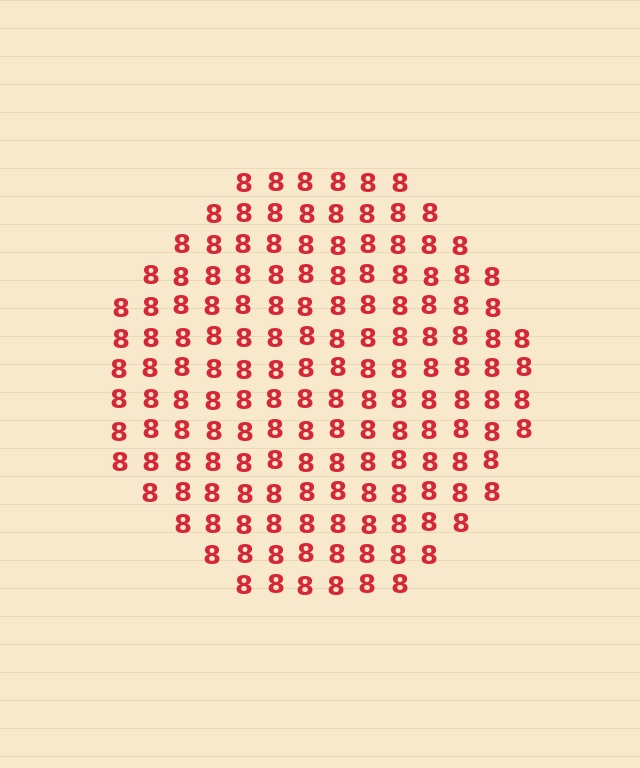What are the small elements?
The small elements are digit 8's.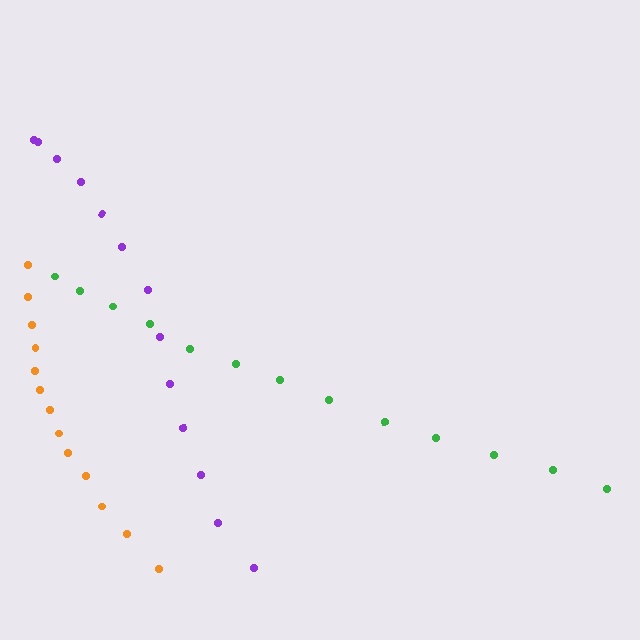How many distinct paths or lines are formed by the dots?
There are 3 distinct paths.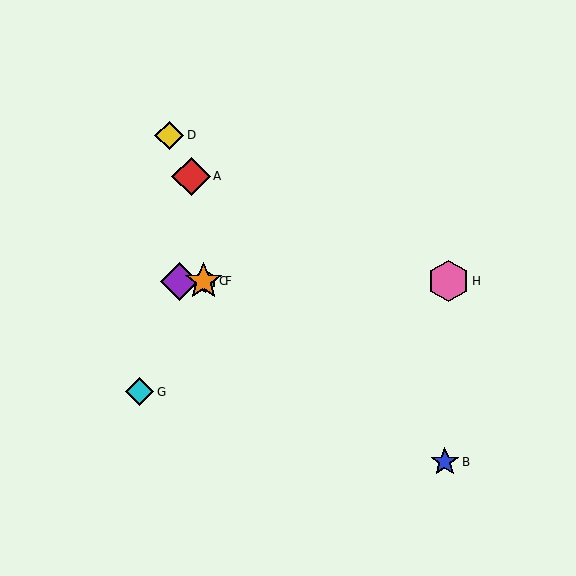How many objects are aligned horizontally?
4 objects (C, E, F, H) are aligned horizontally.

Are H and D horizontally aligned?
No, H is at y≈281 and D is at y≈135.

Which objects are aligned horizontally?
Objects C, E, F, H are aligned horizontally.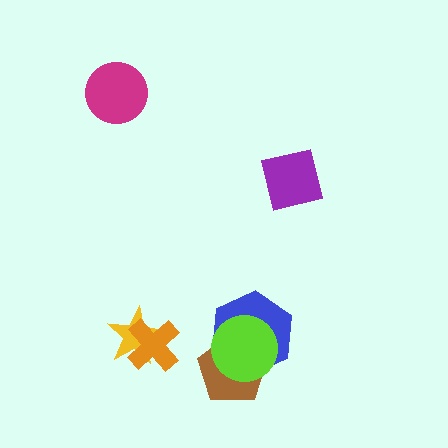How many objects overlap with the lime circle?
2 objects overlap with the lime circle.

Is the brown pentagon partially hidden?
Yes, it is partially covered by another shape.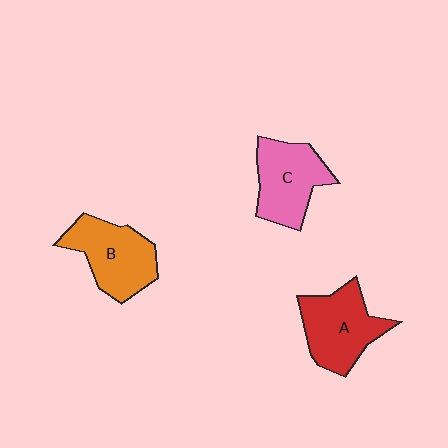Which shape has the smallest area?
Shape C (pink).